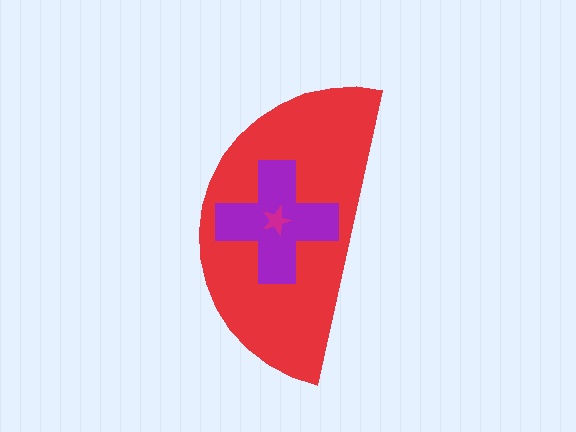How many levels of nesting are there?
3.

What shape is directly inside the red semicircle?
The purple cross.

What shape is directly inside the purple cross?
The magenta star.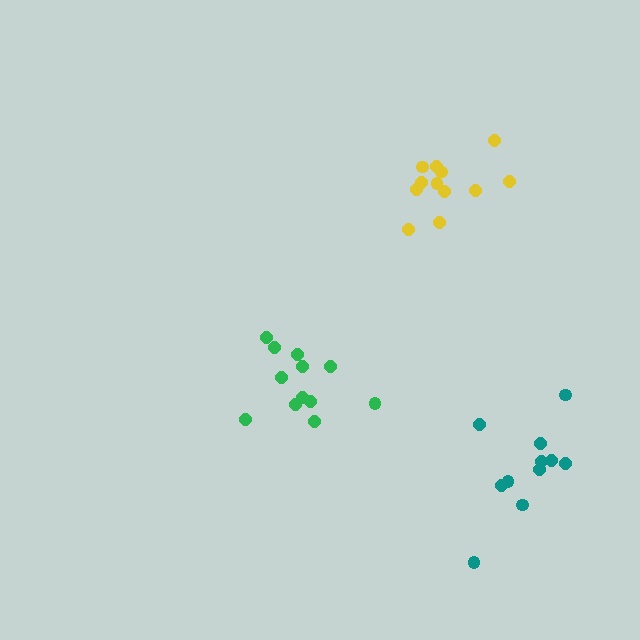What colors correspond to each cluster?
The clusters are colored: teal, green, yellow.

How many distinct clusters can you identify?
There are 3 distinct clusters.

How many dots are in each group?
Group 1: 11 dots, Group 2: 12 dots, Group 3: 12 dots (35 total).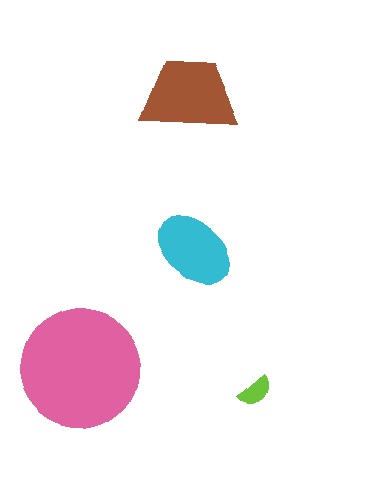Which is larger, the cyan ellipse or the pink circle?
The pink circle.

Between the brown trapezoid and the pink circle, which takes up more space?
The pink circle.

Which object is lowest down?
The lime semicircle is bottommost.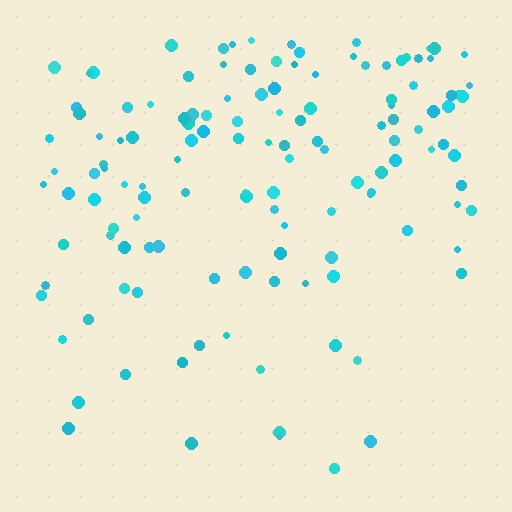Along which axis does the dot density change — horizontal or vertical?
Vertical.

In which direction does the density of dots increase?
From bottom to top, with the top side densest.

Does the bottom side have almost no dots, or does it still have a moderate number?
Still a moderate number, just noticeably fewer than the top.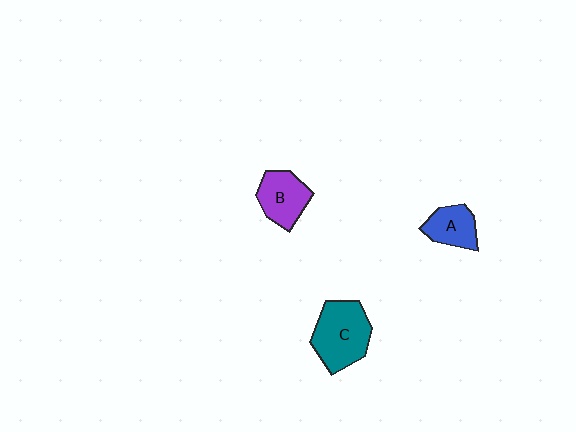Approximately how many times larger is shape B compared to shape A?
Approximately 1.2 times.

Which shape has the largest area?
Shape C (teal).